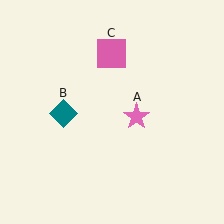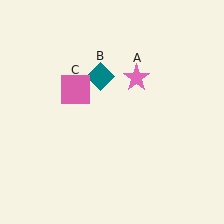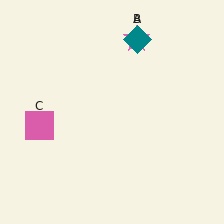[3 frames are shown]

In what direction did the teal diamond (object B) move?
The teal diamond (object B) moved up and to the right.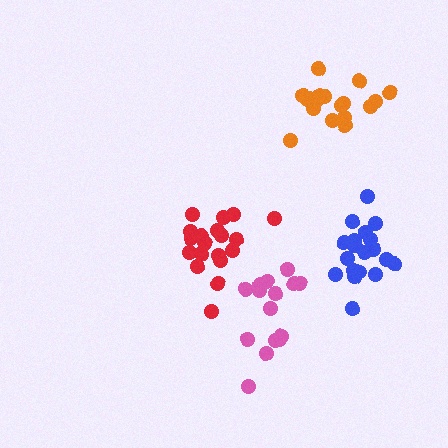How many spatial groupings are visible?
There are 4 spatial groupings.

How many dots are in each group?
Group 1: 15 dots, Group 2: 20 dots, Group 3: 19 dots, Group 4: 19 dots (73 total).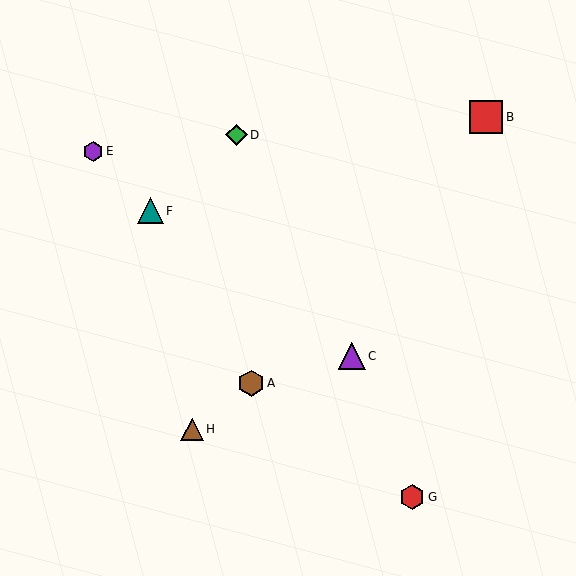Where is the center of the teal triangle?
The center of the teal triangle is at (151, 211).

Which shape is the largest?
The red square (labeled B) is the largest.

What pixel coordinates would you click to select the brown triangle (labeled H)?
Click at (192, 429) to select the brown triangle H.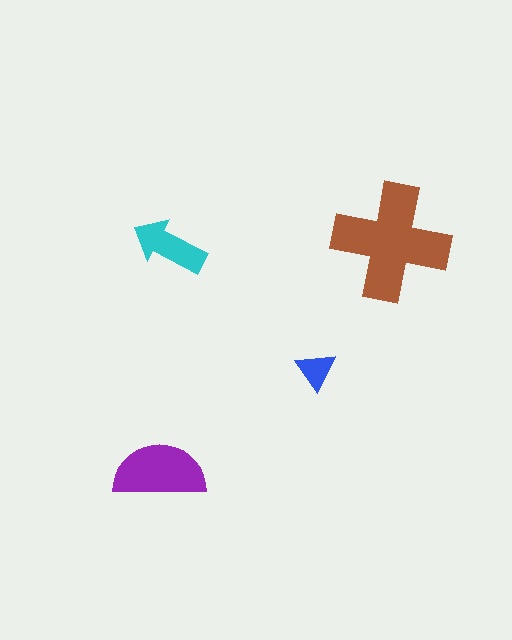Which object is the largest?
The brown cross.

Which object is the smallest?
The blue triangle.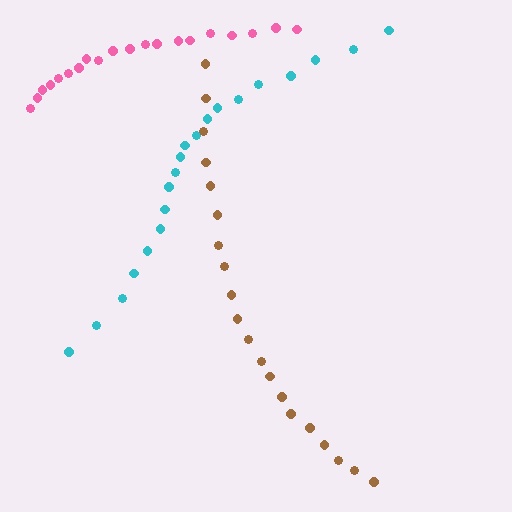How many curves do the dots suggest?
There are 3 distinct paths.